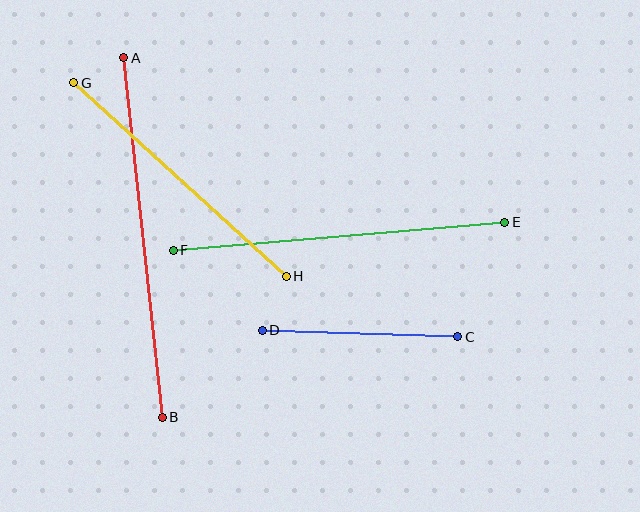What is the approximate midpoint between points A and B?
The midpoint is at approximately (143, 237) pixels.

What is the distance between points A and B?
The distance is approximately 361 pixels.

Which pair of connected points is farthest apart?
Points A and B are farthest apart.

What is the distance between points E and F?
The distance is approximately 333 pixels.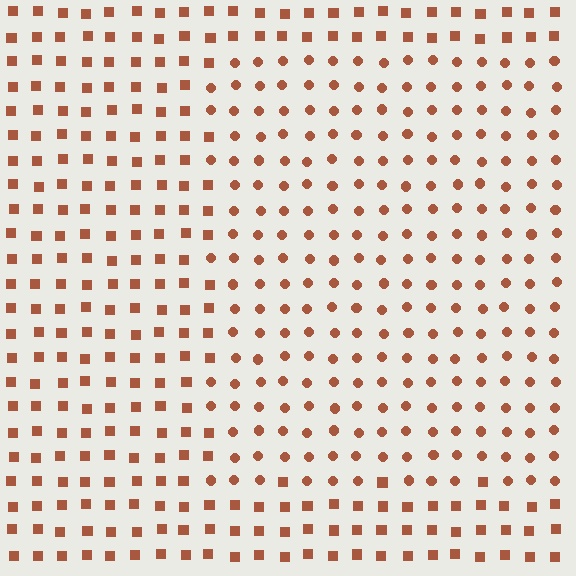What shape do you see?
I see a rectangle.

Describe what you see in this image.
The image is filled with small brown elements arranged in a uniform grid. A rectangle-shaped region contains circles, while the surrounding area contains squares. The boundary is defined purely by the change in element shape.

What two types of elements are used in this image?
The image uses circles inside the rectangle region and squares outside it.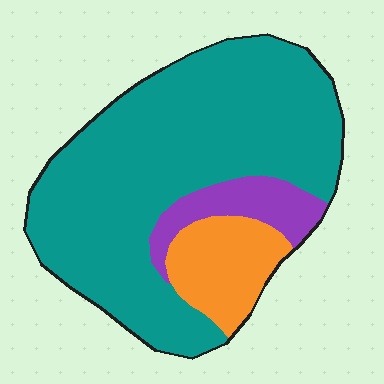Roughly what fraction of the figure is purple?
Purple takes up about one tenth (1/10) of the figure.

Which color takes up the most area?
Teal, at roughly 75%.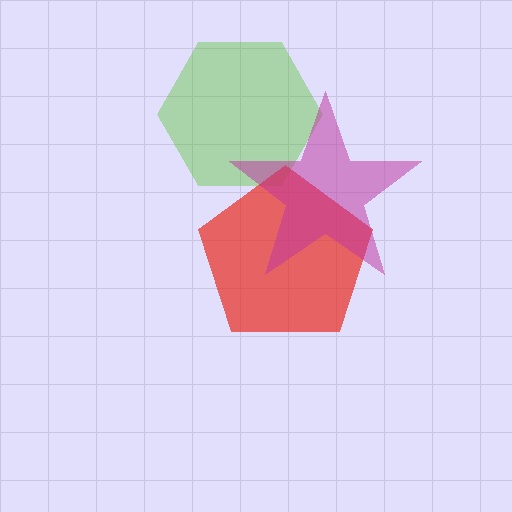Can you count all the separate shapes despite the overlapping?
Yes, there are 3 separate shapes.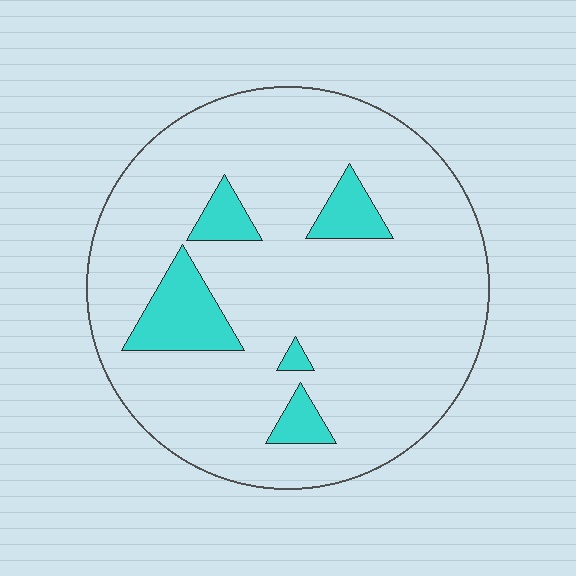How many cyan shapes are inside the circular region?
5.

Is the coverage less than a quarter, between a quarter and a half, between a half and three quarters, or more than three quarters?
Less than a quarter.